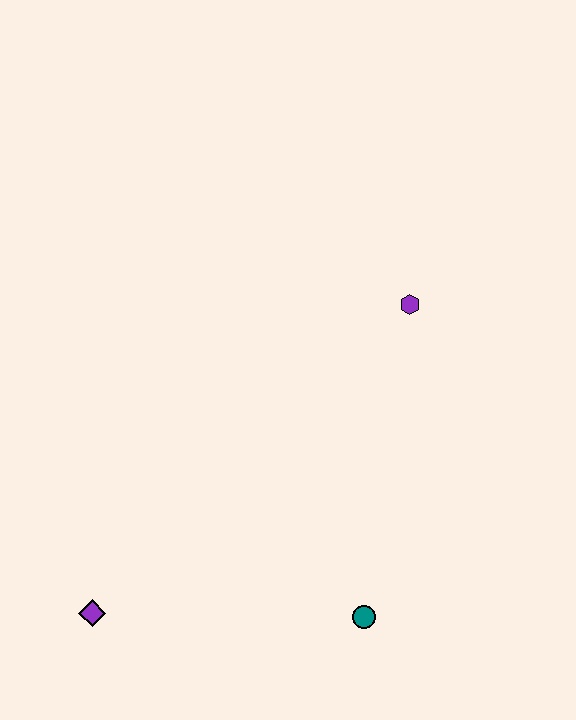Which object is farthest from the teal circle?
The purple hexagon is farthest from the teal circle.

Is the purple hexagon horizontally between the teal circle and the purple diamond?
No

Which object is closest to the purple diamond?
The teal circle is closest to the purple diamond.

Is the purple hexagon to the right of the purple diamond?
Yes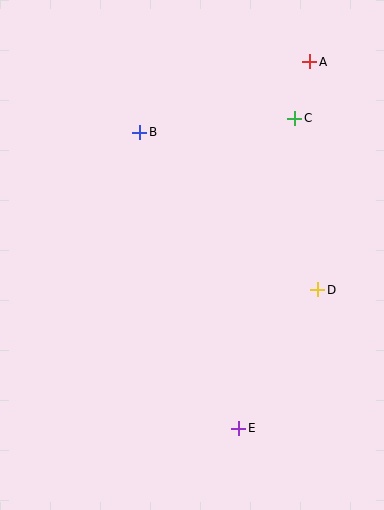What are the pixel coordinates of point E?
Point E is at (239, 428).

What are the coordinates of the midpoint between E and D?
The midpoint between E and D is at (278, 359).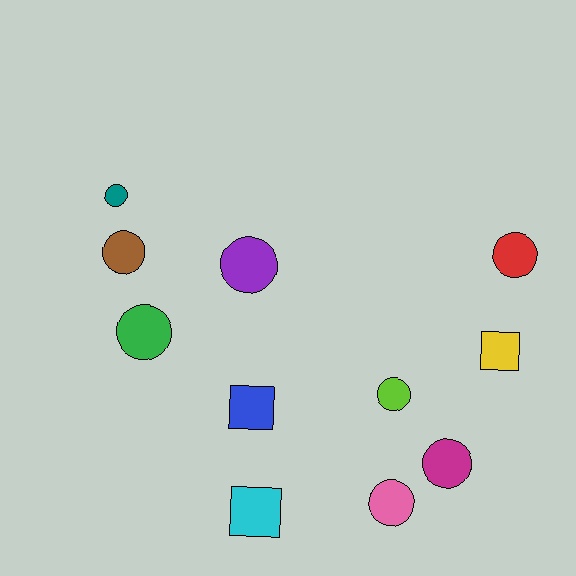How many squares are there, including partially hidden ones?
There are 3 squares.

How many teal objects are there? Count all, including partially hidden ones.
There is 1 teal object.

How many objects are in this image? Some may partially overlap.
There are 11 objects.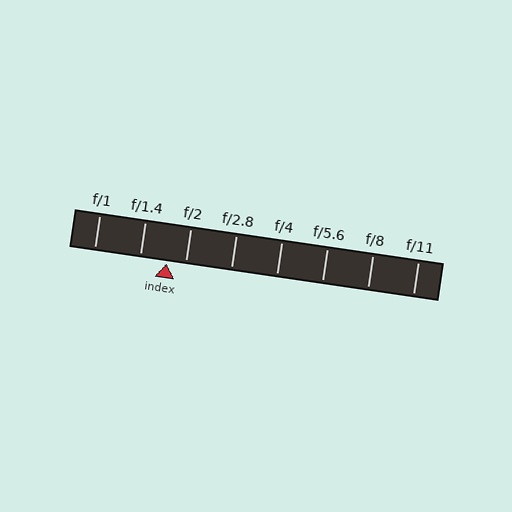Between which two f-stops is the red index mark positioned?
The index mark is between f/1.4 and f/2.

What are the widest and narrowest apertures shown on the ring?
The widest aperture shown is f/1 and the narrowest is f/11.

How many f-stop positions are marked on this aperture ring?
There are 8 f-stop positions marked.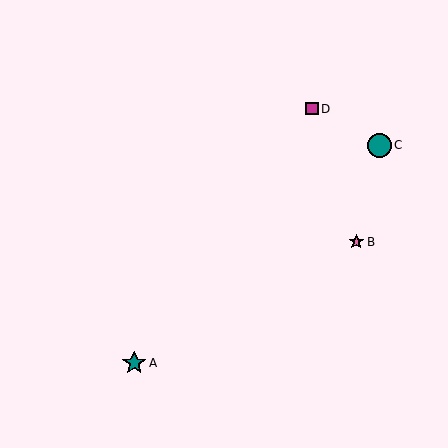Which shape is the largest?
The teal circle (labeled C) is the largest.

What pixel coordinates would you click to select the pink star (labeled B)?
Click at (356, 242) to select the pink star B.